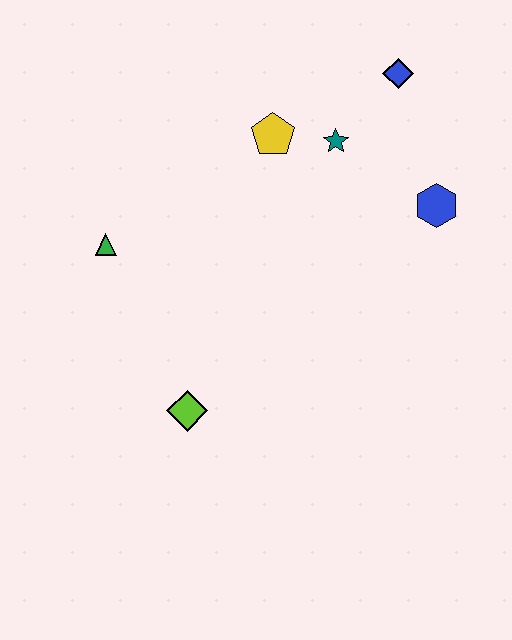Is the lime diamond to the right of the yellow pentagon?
No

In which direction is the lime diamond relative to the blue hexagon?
The lime diamond is to the left of the blue hexagon.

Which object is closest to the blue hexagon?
The teal star is closest to the blue hexagon.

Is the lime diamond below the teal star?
Yes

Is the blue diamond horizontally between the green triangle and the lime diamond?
No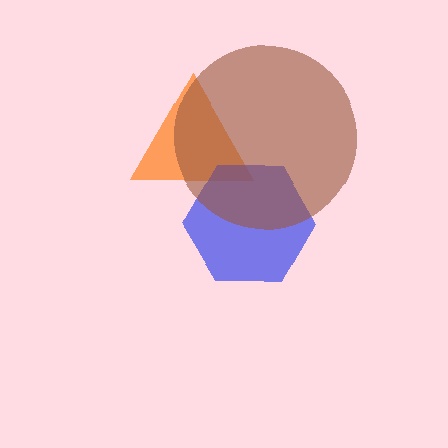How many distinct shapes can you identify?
There are 3 distinct shapes: an orange triangle, a blue hexagon, a brown circle.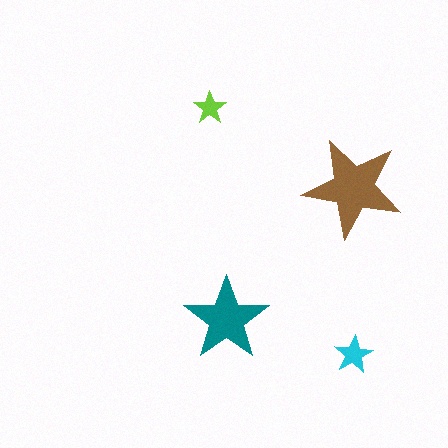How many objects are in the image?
There are 4 objects in the image.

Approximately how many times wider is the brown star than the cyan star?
About 2.5 times wider.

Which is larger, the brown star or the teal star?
The brown one.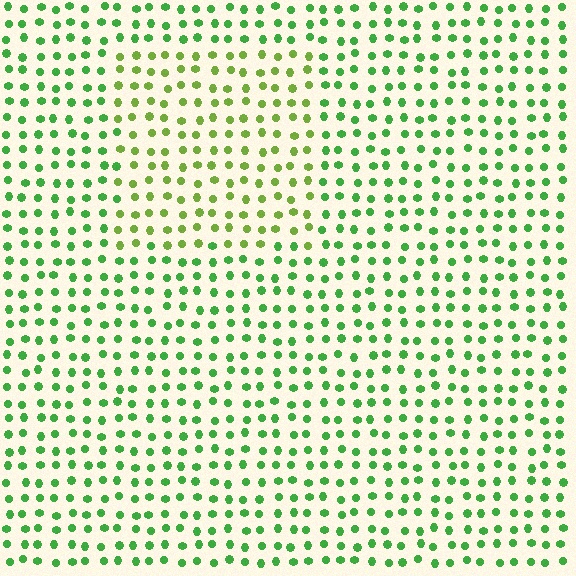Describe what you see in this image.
The image is filled with small green elements in a uniform arrangement. A rectangle-shaped region is visible where the elements are tinted to a slightly different hue, forming a subtle color boundary.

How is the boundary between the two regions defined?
The boundary is defined purely by a slight shift in hue (about 31 degrees). Spacing, size, and orientation are identical on both sides.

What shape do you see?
I see a rectangle.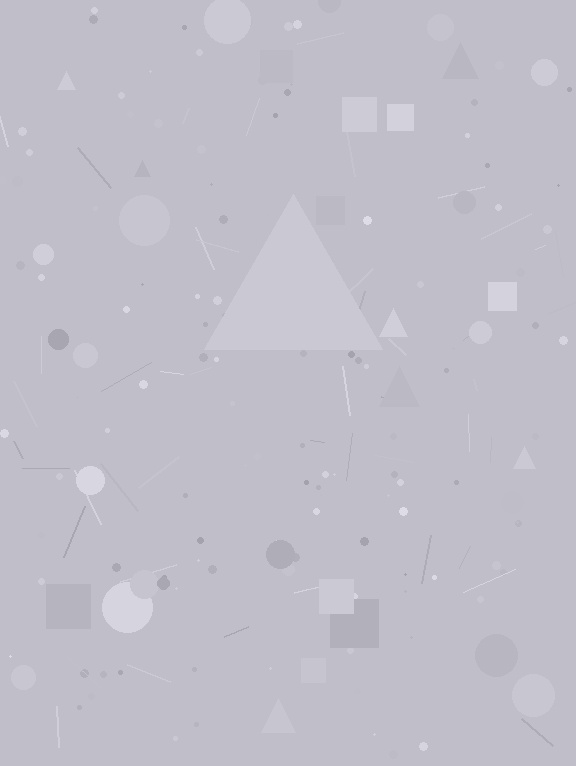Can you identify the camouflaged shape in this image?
The camouflaged shape is a triangle.